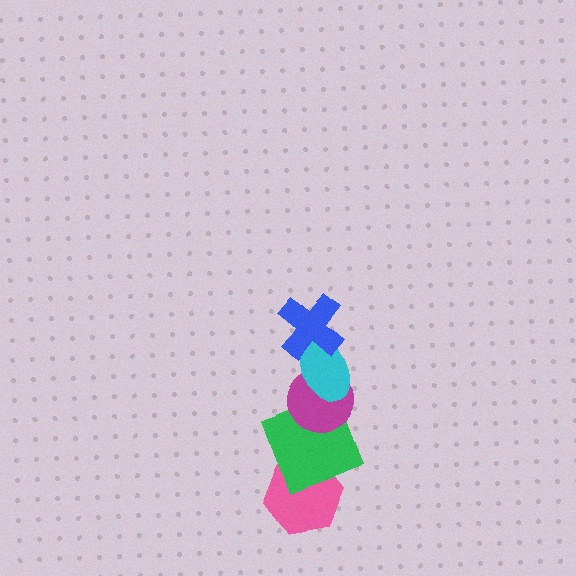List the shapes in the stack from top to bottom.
From top to bottom: the blue cross, the cyan ellipse, the magenta circle, the green square, the pink hexagon.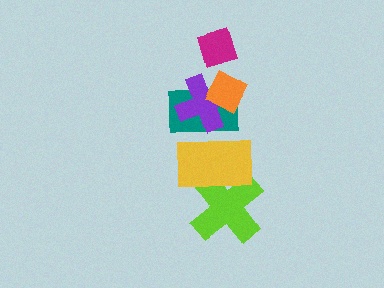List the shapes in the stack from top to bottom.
From top to bottom: the magenta diamond, the orange diamond, the purple cross, the teal rectangle, the yellow rectangle, the lime cross.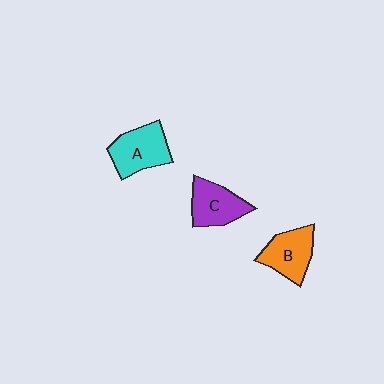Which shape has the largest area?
Shape A (cyan).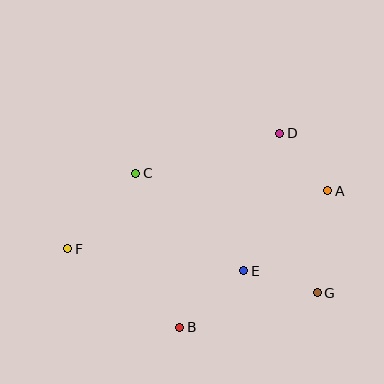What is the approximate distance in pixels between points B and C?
The distance between B and C is approximately 161 pixels.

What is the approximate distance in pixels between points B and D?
The distance between B and D is approximately 218 pixels.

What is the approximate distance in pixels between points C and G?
The distance between C and G is approximately 217 pixels.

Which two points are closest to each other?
Points A and D are closest to each other.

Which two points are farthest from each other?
Points A and F are farthest from each other.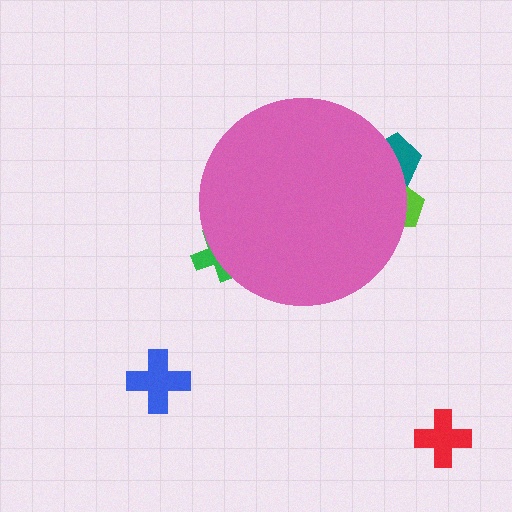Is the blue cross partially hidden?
No, the blue cross is fully visible.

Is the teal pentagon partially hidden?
Yes, the teal pentagon is partially hidden behind the pink circle.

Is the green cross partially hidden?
Yes, the green cross is partially hidden behind the pink circle.